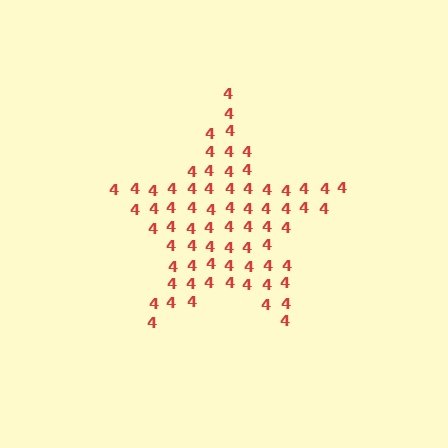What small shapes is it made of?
It is made of small digit 4's.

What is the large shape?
The large shape is a star.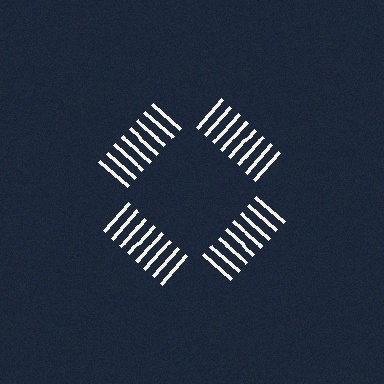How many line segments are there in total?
32 — 8 along each of the 4 edges.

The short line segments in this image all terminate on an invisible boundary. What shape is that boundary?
An illusory square — the line segments terminate on its edges but no continuous stroke is drawn.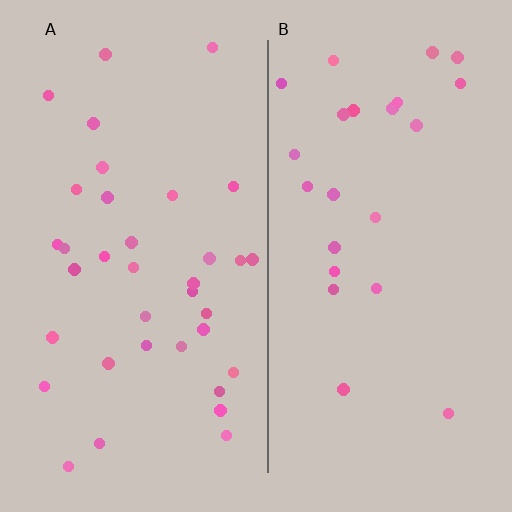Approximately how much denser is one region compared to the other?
Approximately 1.5× — region A over region B.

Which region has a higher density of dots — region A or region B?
A (the left).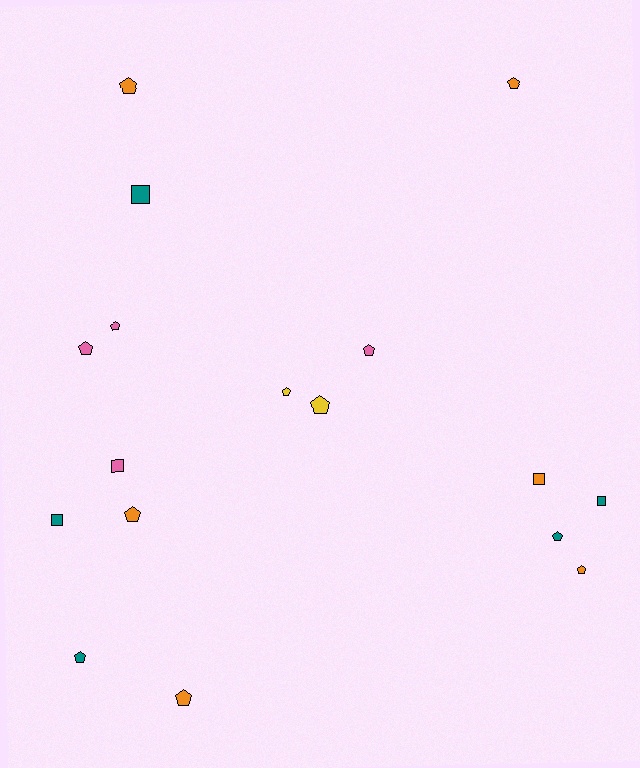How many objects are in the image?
There are 17 objects.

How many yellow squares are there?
There are no yellow squares.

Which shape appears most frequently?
Pentagon, with 12 objects.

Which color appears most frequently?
Orange, with 6 objects.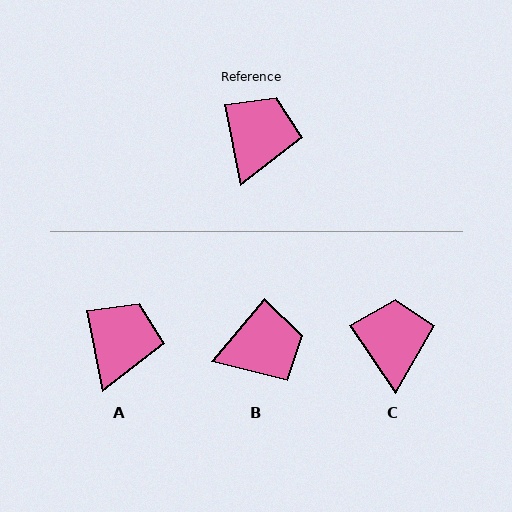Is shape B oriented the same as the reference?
No, it is off by about 51 degrees.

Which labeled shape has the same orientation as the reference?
A.